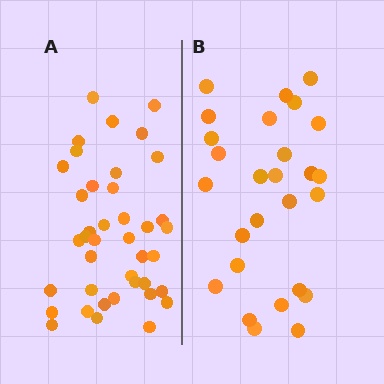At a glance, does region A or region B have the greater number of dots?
Region A (the left region) has more dots.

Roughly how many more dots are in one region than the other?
Region A has approximately 15 more dots than region B.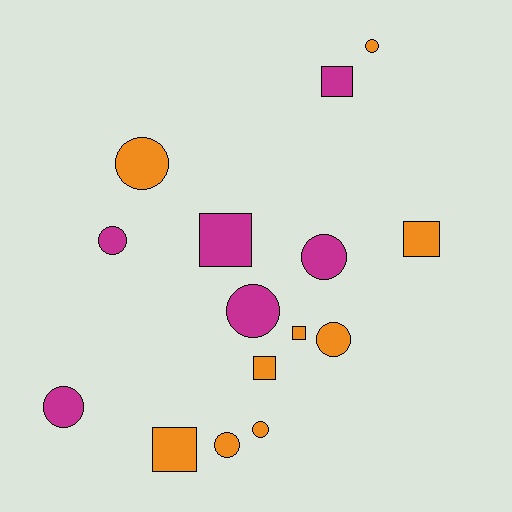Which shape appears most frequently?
Circle, with 9 objects.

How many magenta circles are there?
There are 4 magenta circles.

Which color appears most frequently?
Orange, with 9 objects.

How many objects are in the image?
There are 15 objects.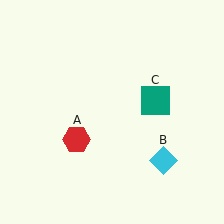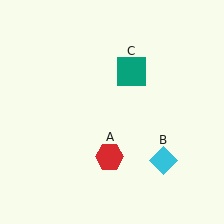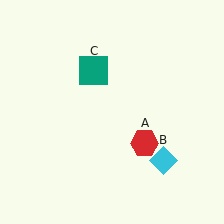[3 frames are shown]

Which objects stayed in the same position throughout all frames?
Cyan diamond (object B) remained stationary.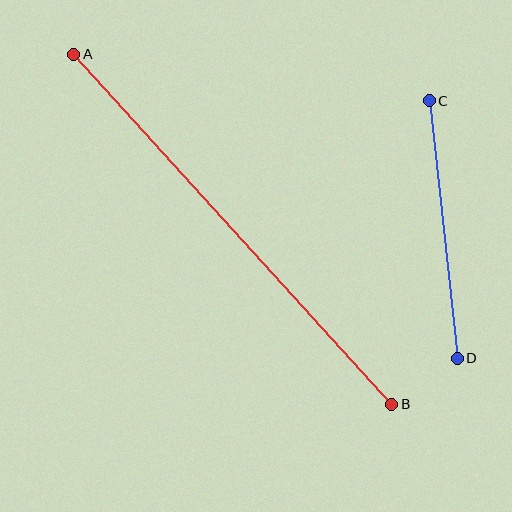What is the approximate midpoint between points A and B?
The midpoint is at approximately (233, 229) pixels.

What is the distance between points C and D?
The distance is approximately 259 pixels.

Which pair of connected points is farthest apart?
Points A and B are farthest apart.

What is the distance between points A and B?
The distance is approximately 473 pixels.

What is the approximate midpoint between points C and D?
The midpoint is at approximately (443, 230) pixels.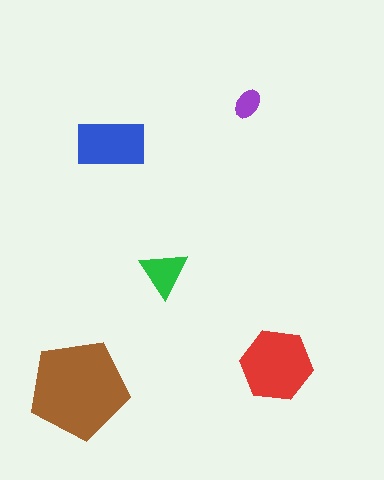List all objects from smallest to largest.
The purple ellipse, the green triangle, the blue rectangle, the red hexagon, the brown pentagon.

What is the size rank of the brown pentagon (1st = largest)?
1st.